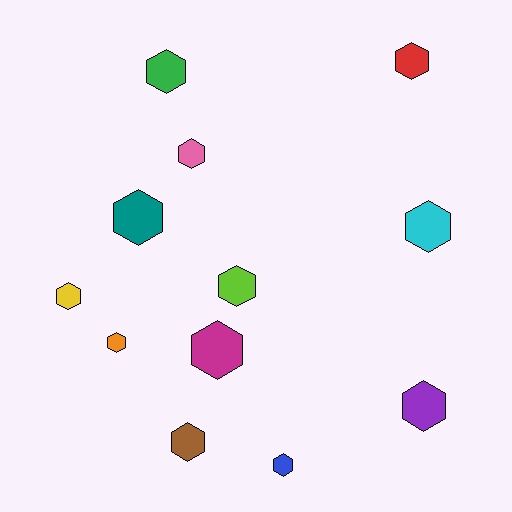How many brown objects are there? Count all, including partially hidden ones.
There is 1 brown object.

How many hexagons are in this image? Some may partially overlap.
There are 12 hexagons.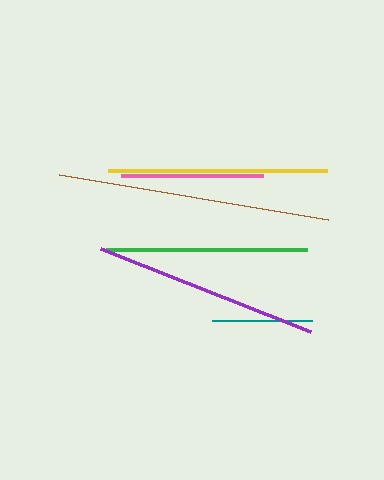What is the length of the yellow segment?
The yellow segment is approximately 219 pixels long.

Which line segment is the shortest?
The teal line is the shortest at approximately 100 pixels.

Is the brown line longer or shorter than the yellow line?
The brown line is longer than the yellow line.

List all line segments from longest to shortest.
From longest to shortest: brown, purple, yellow, green, pink, teal.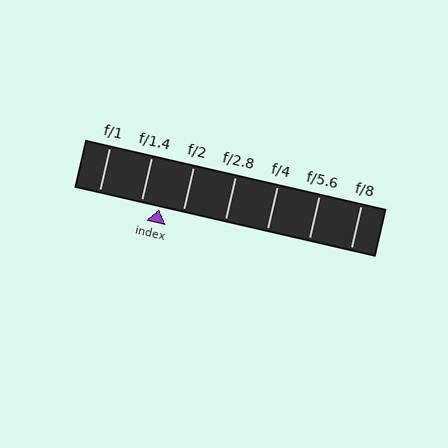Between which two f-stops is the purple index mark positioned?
The index mark is between f/1.4 and f/2.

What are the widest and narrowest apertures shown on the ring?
The widest aperture shown is f/1 and the narrowest is f/8.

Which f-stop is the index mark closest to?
The index mark is closest to f/1.4.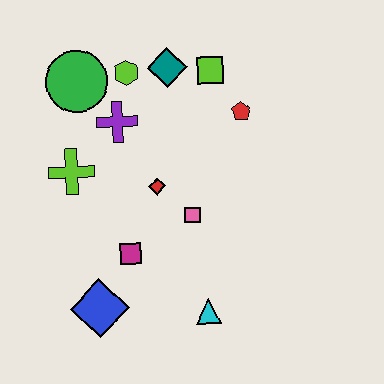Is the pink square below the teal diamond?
Yes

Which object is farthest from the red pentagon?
The blue diamond is farthest from the red pentagon.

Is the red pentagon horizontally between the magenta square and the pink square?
No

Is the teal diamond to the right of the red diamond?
Yes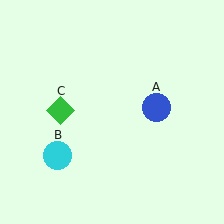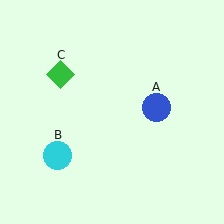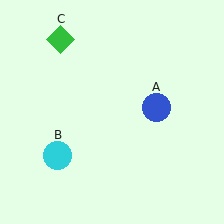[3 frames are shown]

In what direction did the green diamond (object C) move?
The green diamond (object C) moved up.